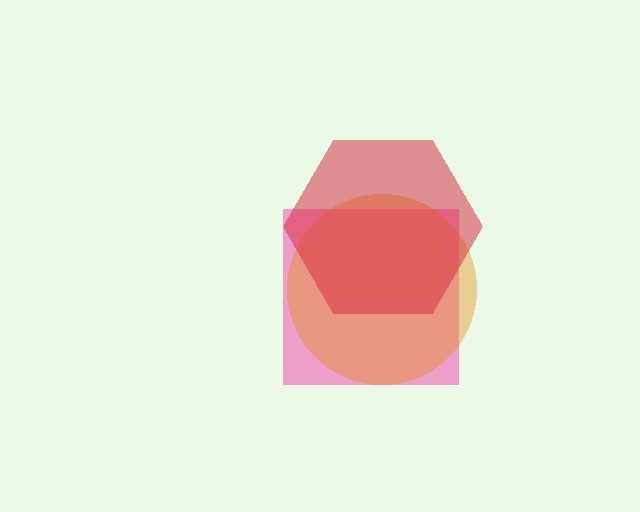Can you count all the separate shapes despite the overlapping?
Yes, there are 3 separate shapes.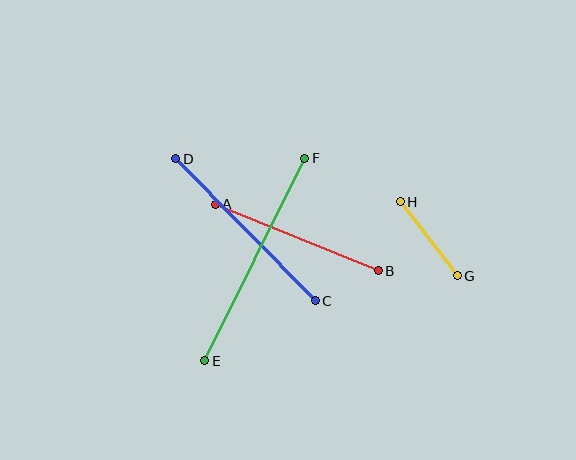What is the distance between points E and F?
The distance is approximately 226 pixels.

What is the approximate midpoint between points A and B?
The midpoint is at approximately (297, 237) pixels.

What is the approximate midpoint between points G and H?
The midpoint is at approximately (429, 239) pixels.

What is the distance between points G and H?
The distance is approximately 93 pixels.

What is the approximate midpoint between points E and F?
The midpoint is at approximately (255, 259) pixels.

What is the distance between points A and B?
The distance is approximately 176 pixels.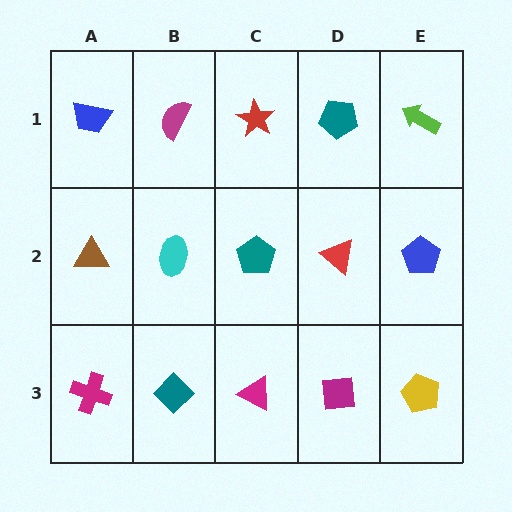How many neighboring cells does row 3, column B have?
3.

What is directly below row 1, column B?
A cyan ellipse.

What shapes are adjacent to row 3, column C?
A teal pentagon (row 2, column C), a teal diamond (row 3, column B), a magenta square (row 3, column D).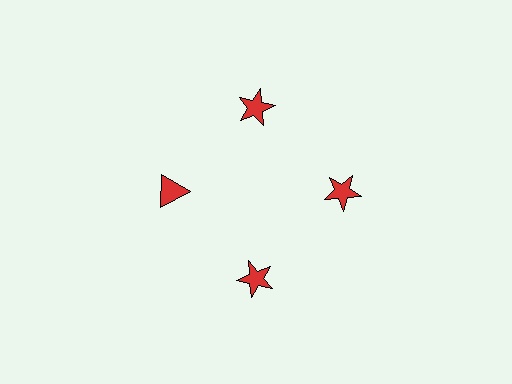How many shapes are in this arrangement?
There are 4 shapes arranged in a ring pattern.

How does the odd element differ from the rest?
It has a different shape: triangle instead of star.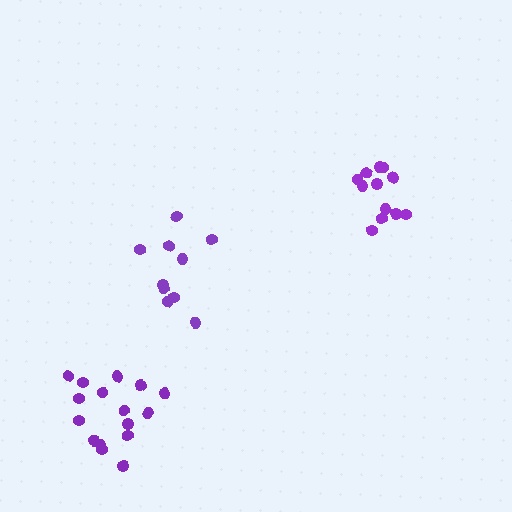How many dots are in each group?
Group 1: 16 dots, Group 2: 10 dots, Group 3: 12 dots (38 total).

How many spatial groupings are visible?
There are 3 spatial groupings.